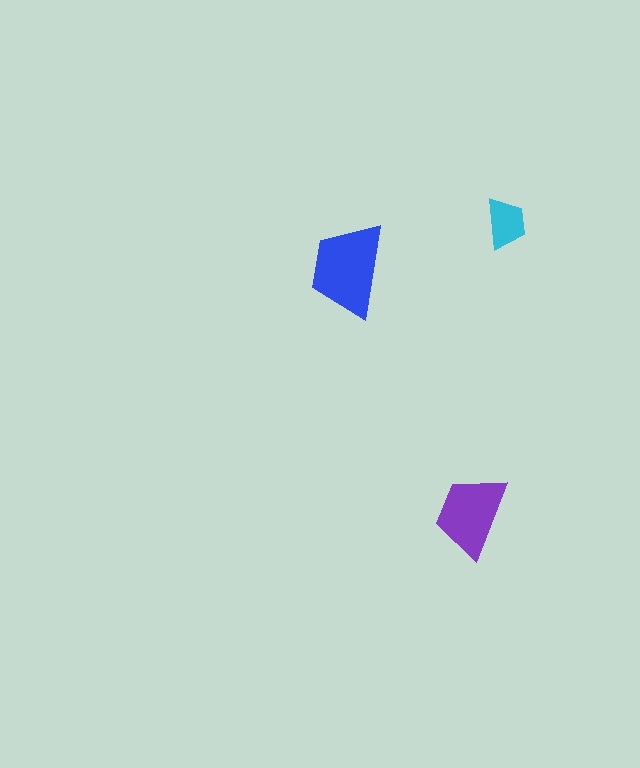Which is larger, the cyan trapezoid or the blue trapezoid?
The blue one.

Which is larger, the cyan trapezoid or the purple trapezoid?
The purple one.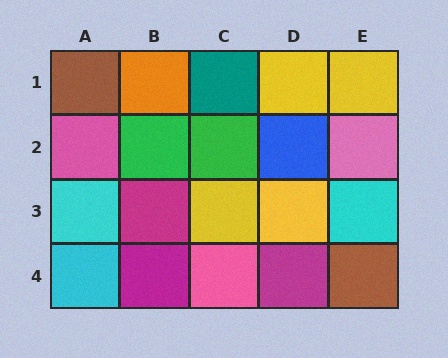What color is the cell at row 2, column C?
Green.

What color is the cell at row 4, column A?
Cyan.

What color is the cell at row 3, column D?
Yellow.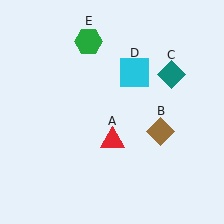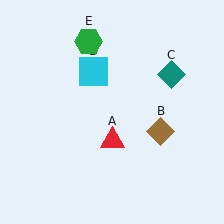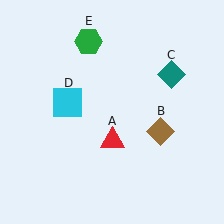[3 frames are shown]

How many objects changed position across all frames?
1 object changed position: cyan square (object D).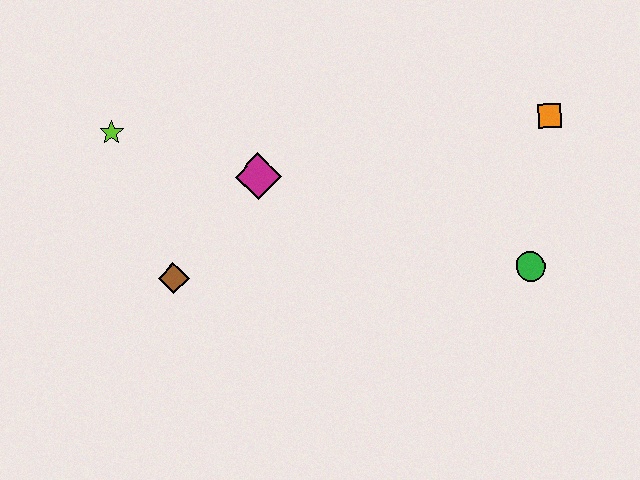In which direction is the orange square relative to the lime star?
The orange square is to the right of the lime star.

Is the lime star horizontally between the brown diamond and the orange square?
No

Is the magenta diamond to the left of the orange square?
Yes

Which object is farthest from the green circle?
The lime star is farthest from the green circle.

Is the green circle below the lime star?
Yes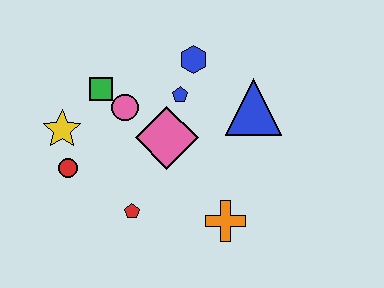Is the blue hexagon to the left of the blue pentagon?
No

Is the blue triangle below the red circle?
No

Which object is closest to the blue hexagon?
The blue pentagon is closest to the blue hexagon.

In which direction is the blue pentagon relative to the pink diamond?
The blue pentagon is above the pink diamond.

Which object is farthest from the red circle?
The blue triangle is farthest from the red circle.